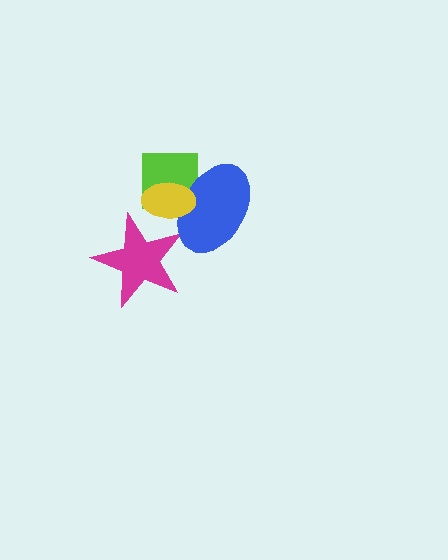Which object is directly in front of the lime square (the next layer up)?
The blue ellipse is directly in front of the lime square.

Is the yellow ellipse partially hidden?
No, no other shape covers it.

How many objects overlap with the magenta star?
1 object overlaps with the magenta star.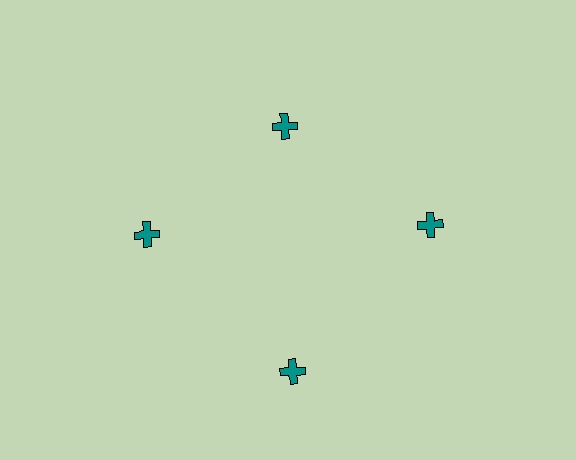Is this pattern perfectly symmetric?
No. The 4 teal crosses are arranged in a ring, but one element near the 12 o'clock position is pulled inward toward the center, breaking the 4-fold rotational symmetry.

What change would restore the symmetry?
The symmetry would be restored by moving it outward, back onto the ring so that all 4 crosses sit at equal angles and equal distance from the center.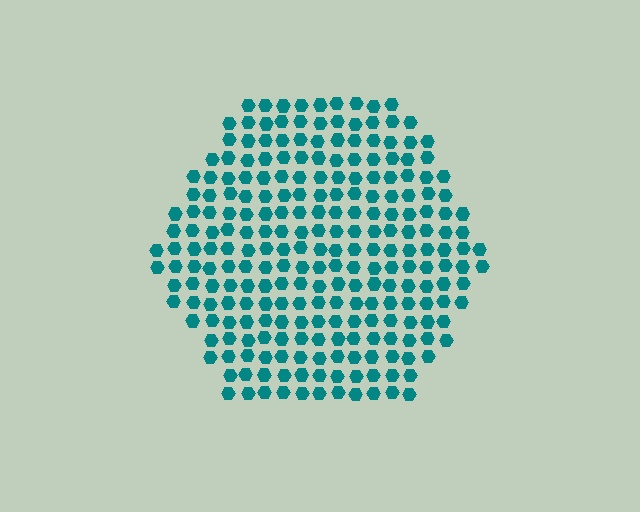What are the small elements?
The small elements are hexagons.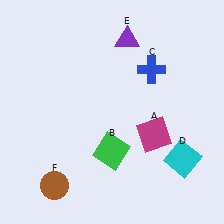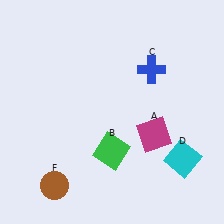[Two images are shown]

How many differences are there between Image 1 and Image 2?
There is 1 difference between the two images.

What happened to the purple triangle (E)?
The purple triangle (E) was removed in Image 2. It was in the top-right area of Image 1.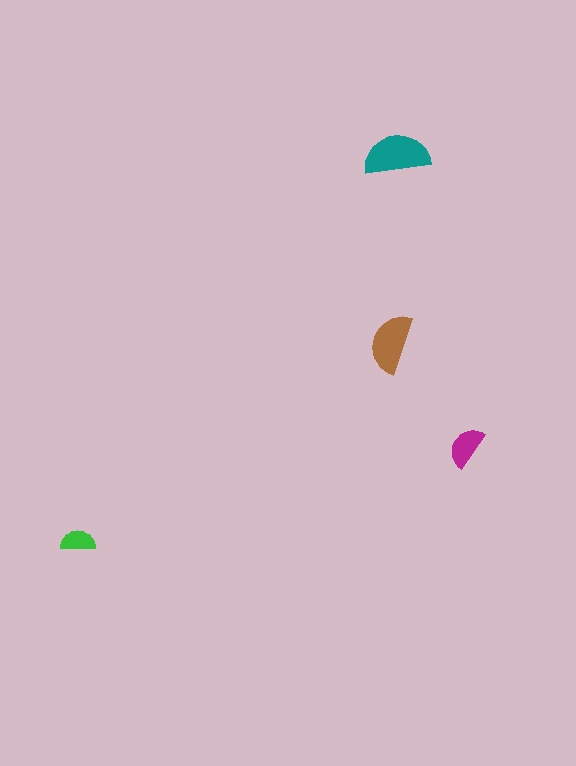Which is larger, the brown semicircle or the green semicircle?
The brown one.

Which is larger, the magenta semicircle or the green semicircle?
The magenta one.